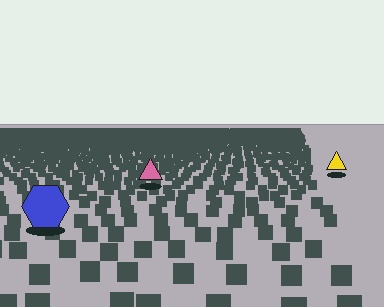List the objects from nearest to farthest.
From nearest to farthest: the blue hexagon, the pink triangle, the yellow triangle.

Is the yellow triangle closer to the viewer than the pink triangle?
No. The pink triangle is closer — you can tell from the texture gradient: the ground texture is coarser near it.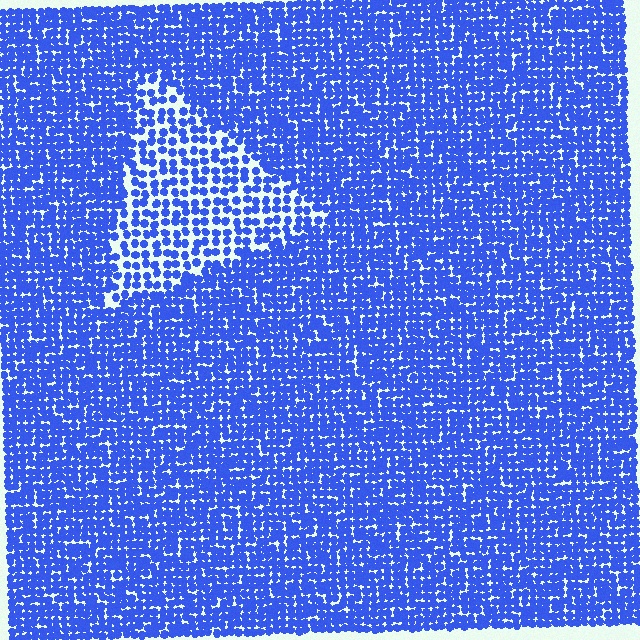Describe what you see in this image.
The image contains small blue elements arranged at two different densities. A triangle-shaped region is visible where the elements are less densely packed than the surrounding area.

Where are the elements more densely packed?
The elements are more densely packed outside the triangle boundary.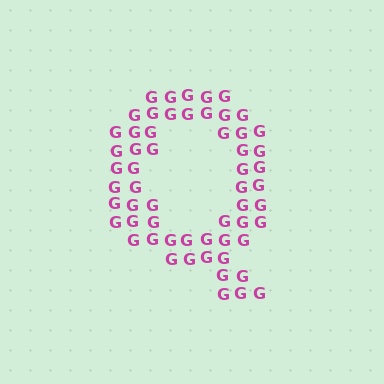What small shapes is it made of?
It is made of small letter G's.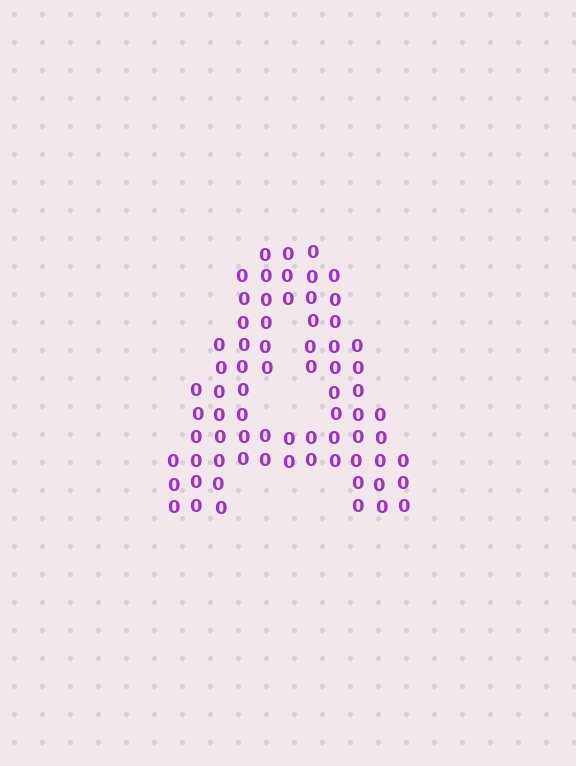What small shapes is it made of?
It is made of small digit 0's.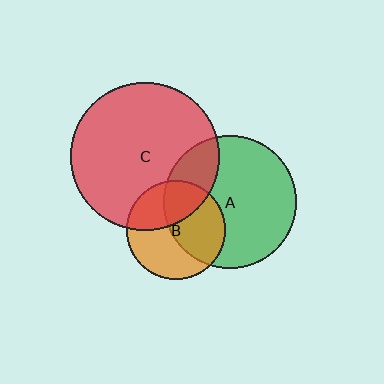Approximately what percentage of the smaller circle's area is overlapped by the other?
Approximately 50%.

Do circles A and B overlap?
Yes.